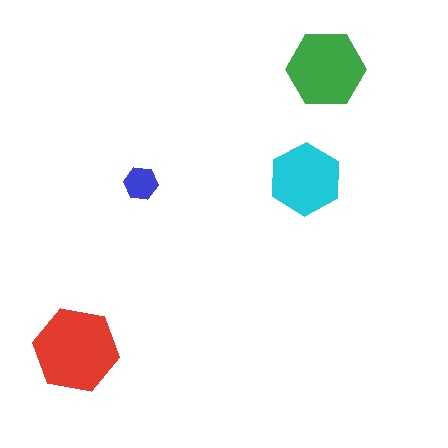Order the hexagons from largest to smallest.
the red one, the green one, the cyan one, the blue one.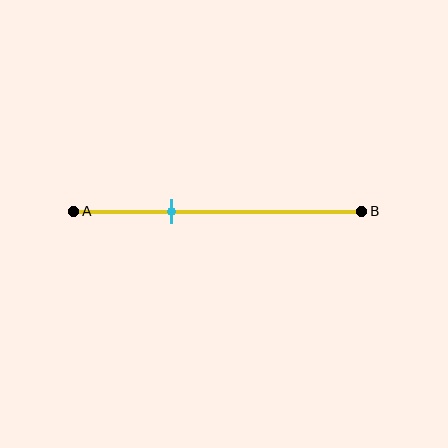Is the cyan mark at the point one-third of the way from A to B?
Yes, the mark is approximately at the one-third point.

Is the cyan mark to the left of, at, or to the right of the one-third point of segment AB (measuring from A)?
The cyan mark is approximately at the one-third point of segment AB.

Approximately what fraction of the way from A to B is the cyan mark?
The cyan mark is approximately 35% of the way from A to B.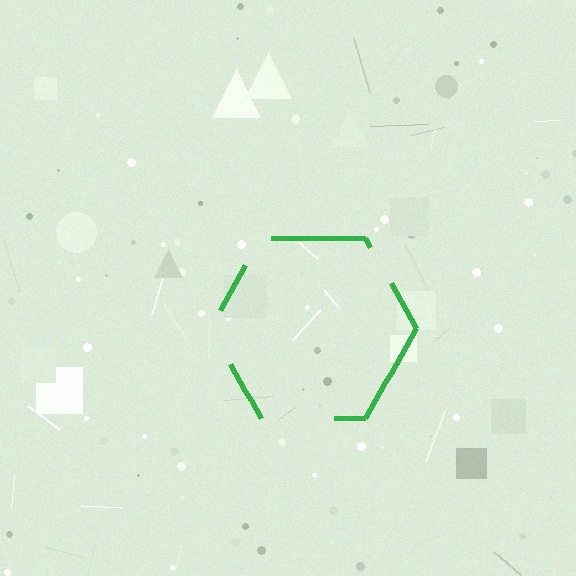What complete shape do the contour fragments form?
The contour fragments form a hexagon.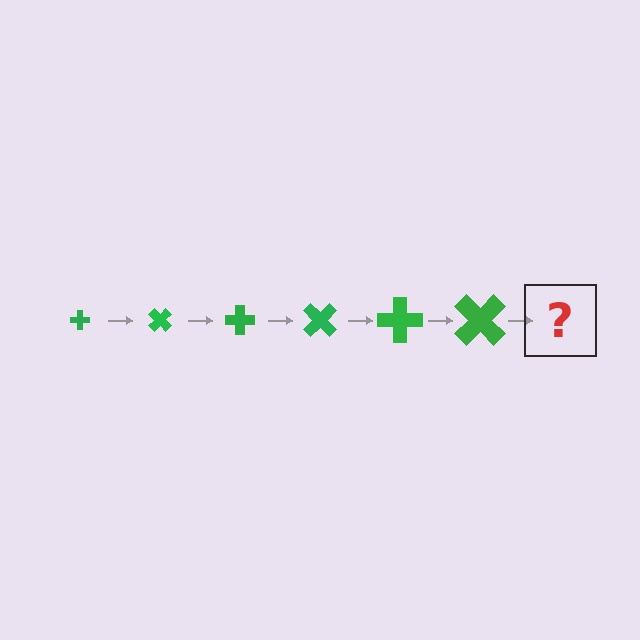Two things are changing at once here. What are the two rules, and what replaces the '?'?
The two rules are that the cross grows larger each step and it rotates 45 degrees each step. The '?' should be a cross, larger than the previous one and rotated 270 degrees from the start.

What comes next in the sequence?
The next element should be a cross, larger than the previous one and rotated 270 degrees from the start.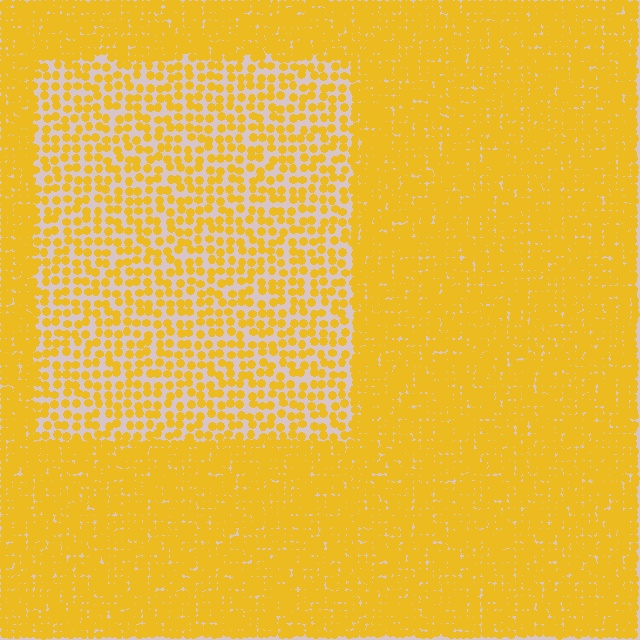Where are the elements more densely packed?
The elements are more densely packed outside the rectangle boundary.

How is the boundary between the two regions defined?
The boundary is defined by a change in element density (approximately 2.3x ratio). All elements are the same color, size, and shape.